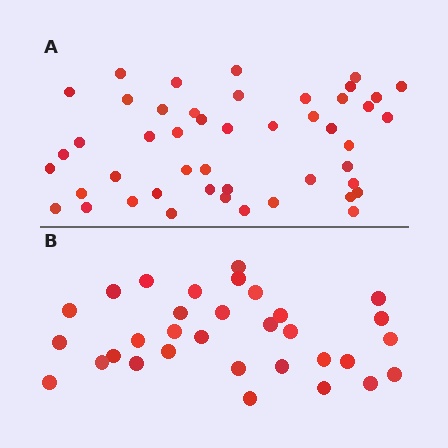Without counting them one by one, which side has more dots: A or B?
Region A (the top region) has more dots.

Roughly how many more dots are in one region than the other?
Region A has approximately 15 more dots than region B.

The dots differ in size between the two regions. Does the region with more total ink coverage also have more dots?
No. Region B has more total ink coverage because its dots are larger, but region A actually contains more individual dots. Total area can be misleading — the number of items is what matters here.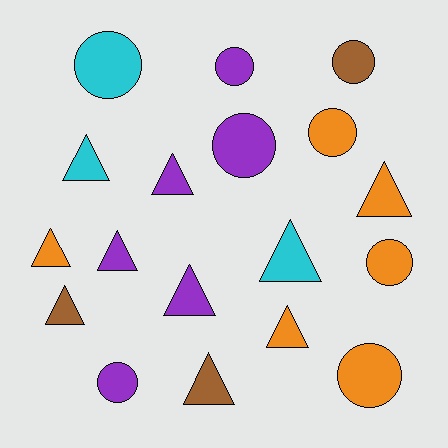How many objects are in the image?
There are 18 objects.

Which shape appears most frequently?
Triangle, with 10 objects.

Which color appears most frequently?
Purple, with 6 objects.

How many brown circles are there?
There is 1 brown circle.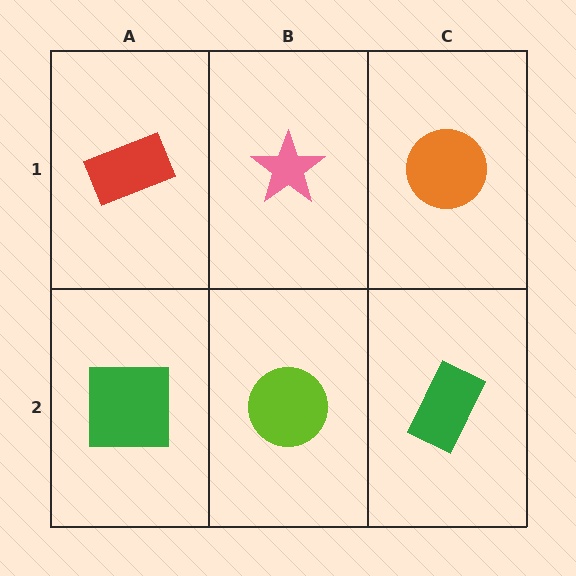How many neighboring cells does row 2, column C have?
2.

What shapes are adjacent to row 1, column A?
A green square (row 2, column A), a pink star (row 1, column B).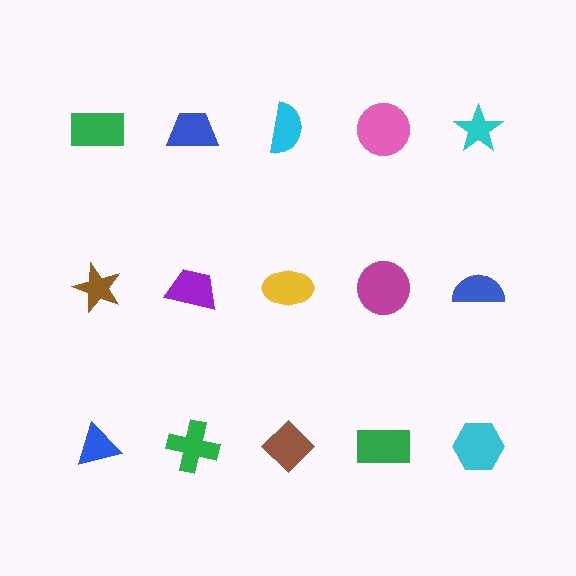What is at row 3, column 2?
A green cross.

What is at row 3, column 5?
A cyan hexagon.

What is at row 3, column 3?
A brown diamond.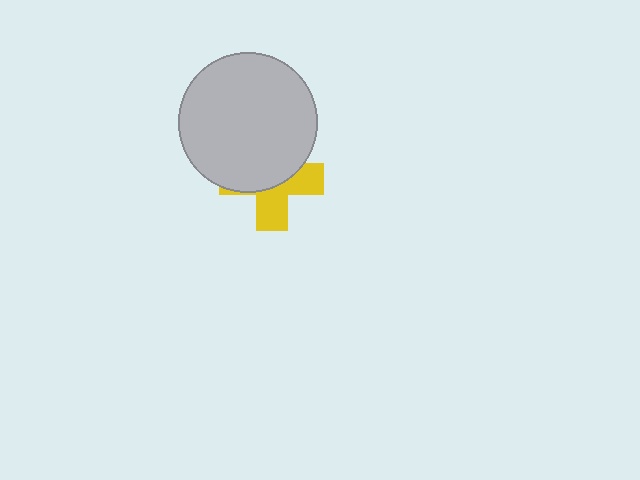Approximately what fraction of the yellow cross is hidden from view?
Roughly 55% of the yellow cross is hidden behind the light gray circle.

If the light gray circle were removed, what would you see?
You would see the complete yellow cross.